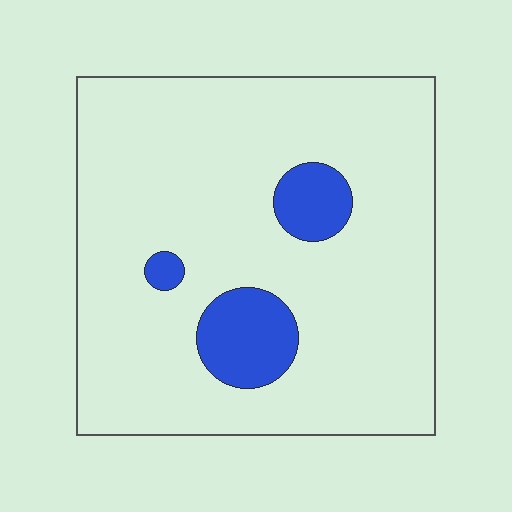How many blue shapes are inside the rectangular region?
3.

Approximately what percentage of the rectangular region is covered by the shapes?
Approximately 10%.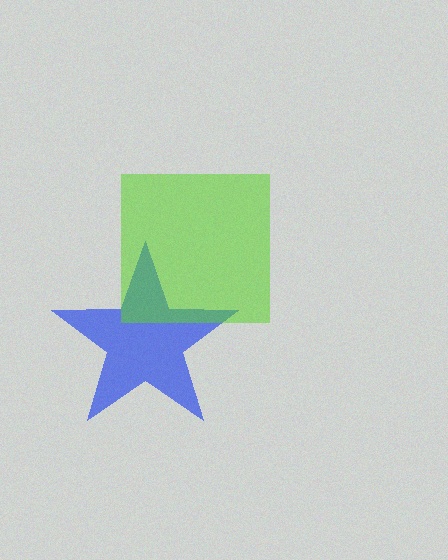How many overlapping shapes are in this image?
There are 2 overlapping shapes in the image.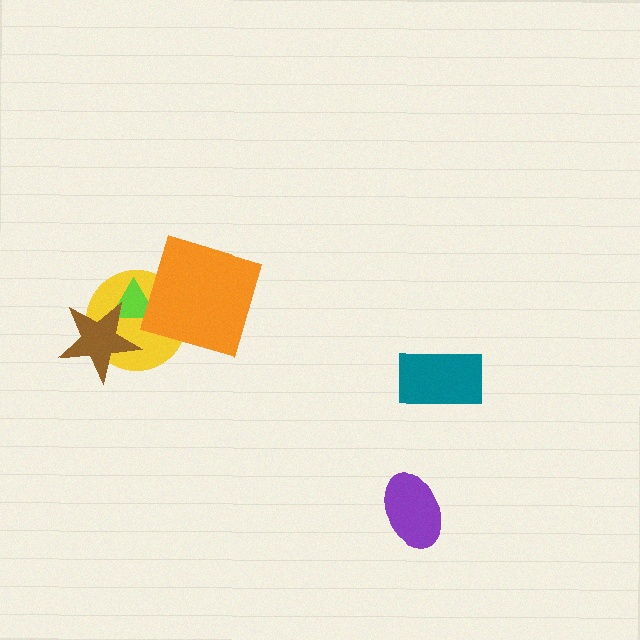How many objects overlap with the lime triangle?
3 objects overlap with the lime triangle.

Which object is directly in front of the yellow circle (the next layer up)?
The lime triangle is directly in front of the yellow circle.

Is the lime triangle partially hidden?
Yes, it is partially covered by another shape.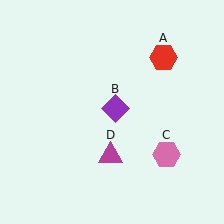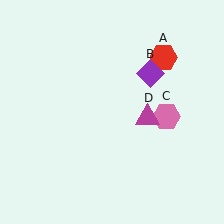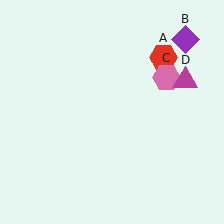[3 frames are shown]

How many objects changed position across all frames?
3 objects changed position: purple diamond (object B), pink hexagon (object C), magenta triangle (object D).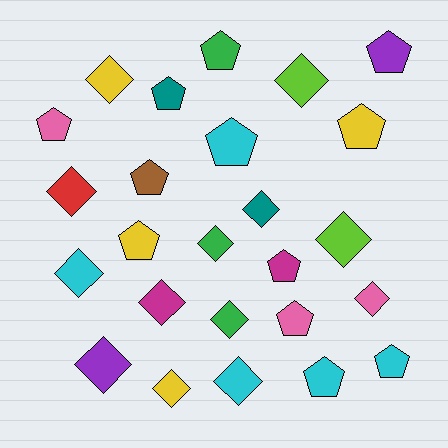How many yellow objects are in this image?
There are 4 yellow objects.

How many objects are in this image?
There are 25 objects.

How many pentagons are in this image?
There are 12 pentagons.